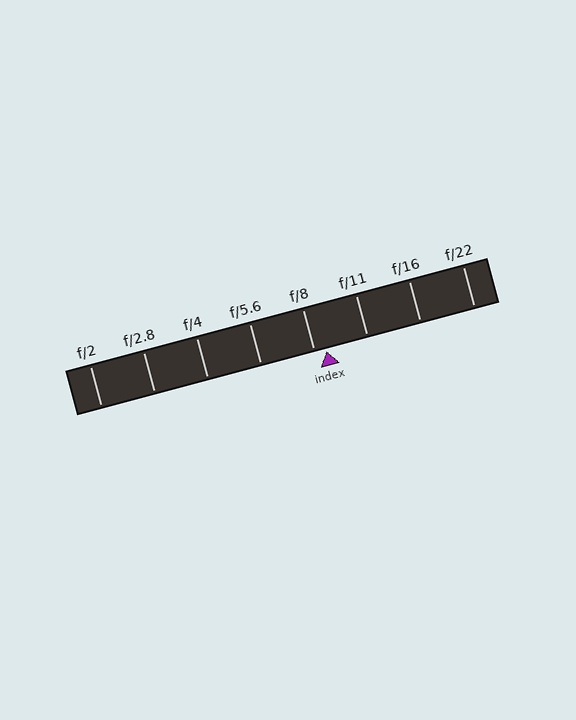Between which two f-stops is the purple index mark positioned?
The index mark is between f/8 and f/11.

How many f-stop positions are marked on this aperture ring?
There are 8 f-stop positions marked.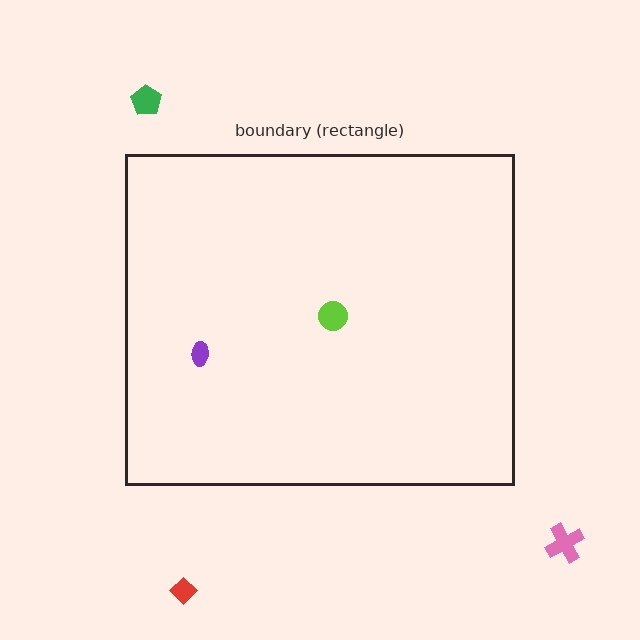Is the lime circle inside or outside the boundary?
Inside.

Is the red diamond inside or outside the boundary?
Outside.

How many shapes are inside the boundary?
2 inside, 3 outside.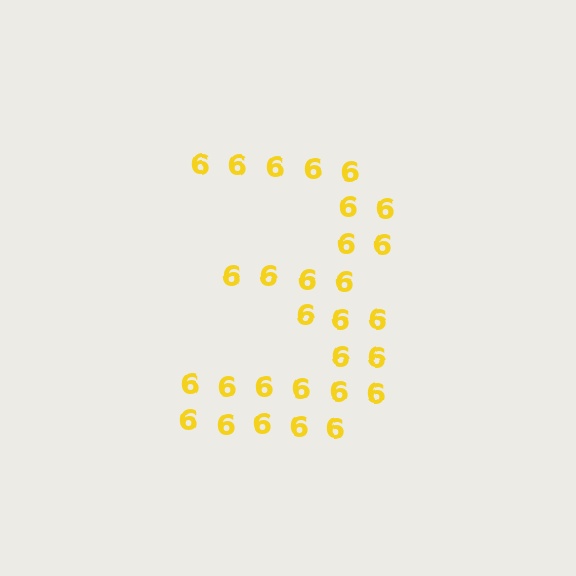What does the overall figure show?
The overall figure shows the digit 3.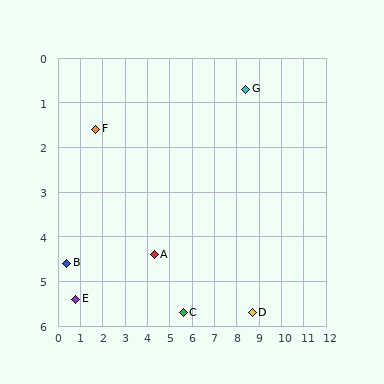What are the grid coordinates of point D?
Point D is at approximately (8.7, 5.7).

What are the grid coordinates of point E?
Point E is at approximately (0.8, 5.4).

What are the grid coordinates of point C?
Point C is at approximately (5.6, 5.7).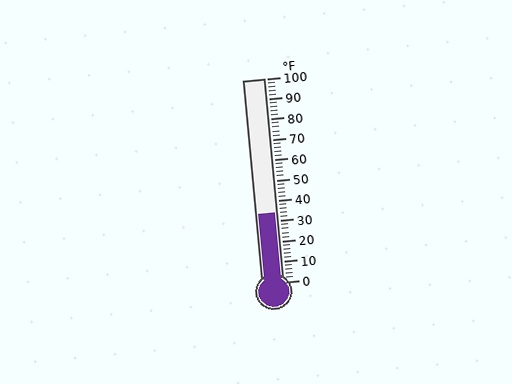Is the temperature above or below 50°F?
The temperature is below 50°F.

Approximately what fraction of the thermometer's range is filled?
The thermometer is filled to approximately 35% of its range.